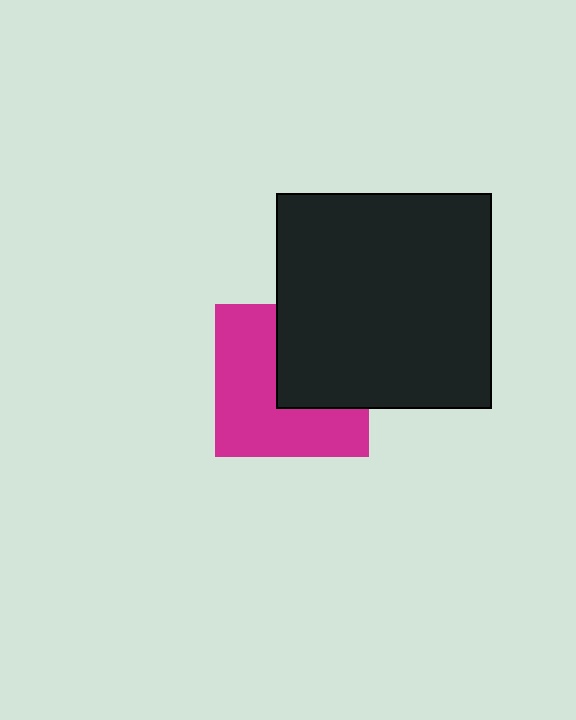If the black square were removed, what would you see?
You would see the complete magenta square.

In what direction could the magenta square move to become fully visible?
The magenta square could move toward the lower-left. That would shift it out from behind the black square entirely.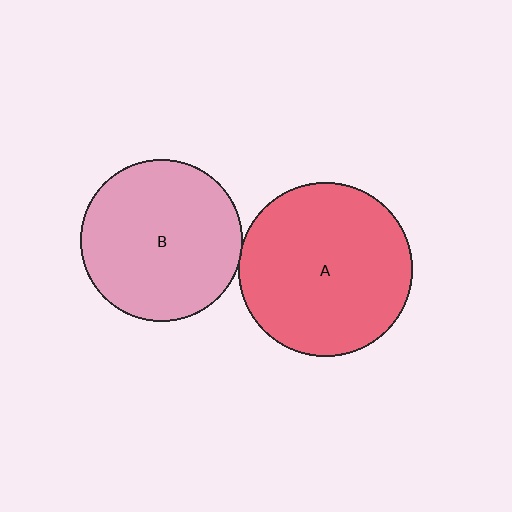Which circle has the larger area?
Circle A (red).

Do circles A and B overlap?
Yes.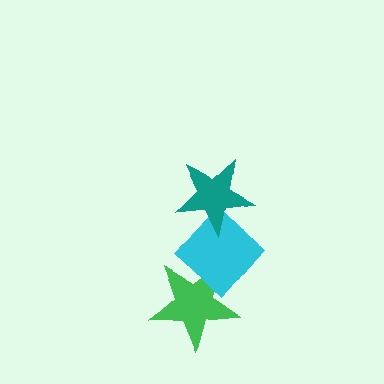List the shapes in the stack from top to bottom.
From top to bottom: the teal star, the cyan diamond, the green star.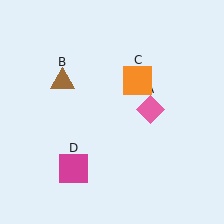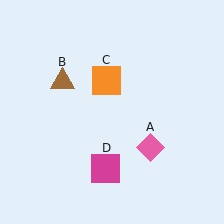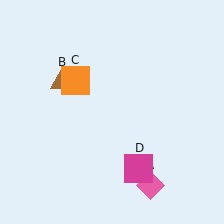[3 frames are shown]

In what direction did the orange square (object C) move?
The orange square (object C) moved left.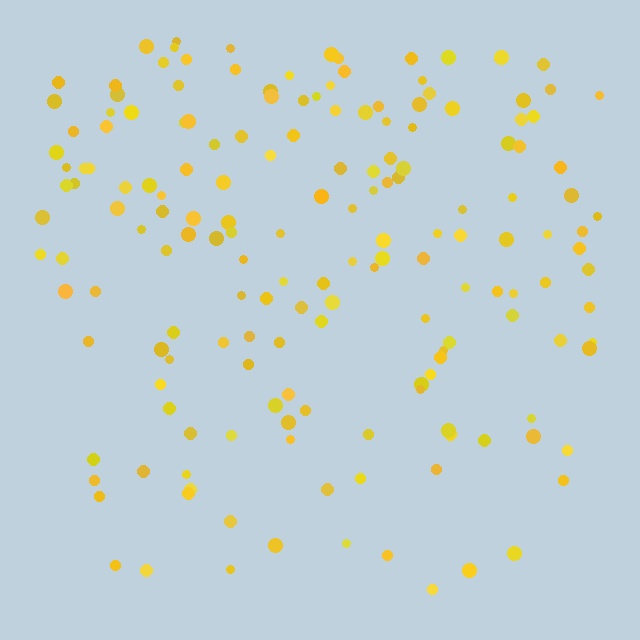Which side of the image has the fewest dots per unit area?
The bottom.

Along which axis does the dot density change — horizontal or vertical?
Vertical.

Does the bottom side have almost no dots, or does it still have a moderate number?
Still a moderate number, just noticeably fewer than the top.